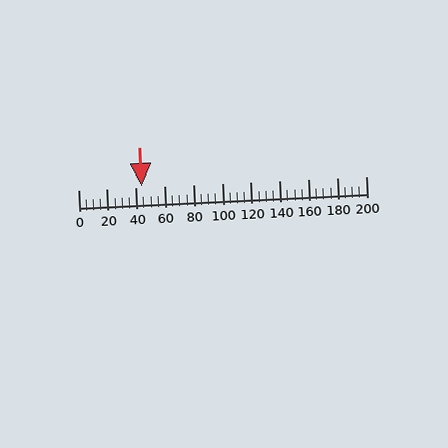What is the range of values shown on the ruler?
The ruler shows values from 0 to 200.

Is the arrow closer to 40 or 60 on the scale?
The arrow is closer to 40.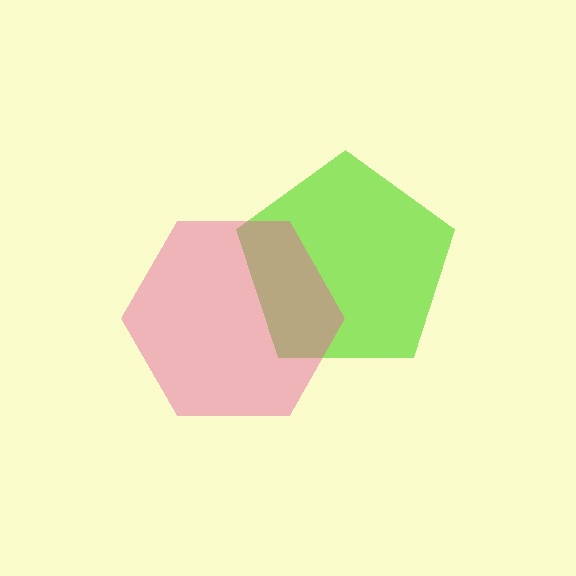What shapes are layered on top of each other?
The layered shapes are: a lime pentagon, a pink hexagon.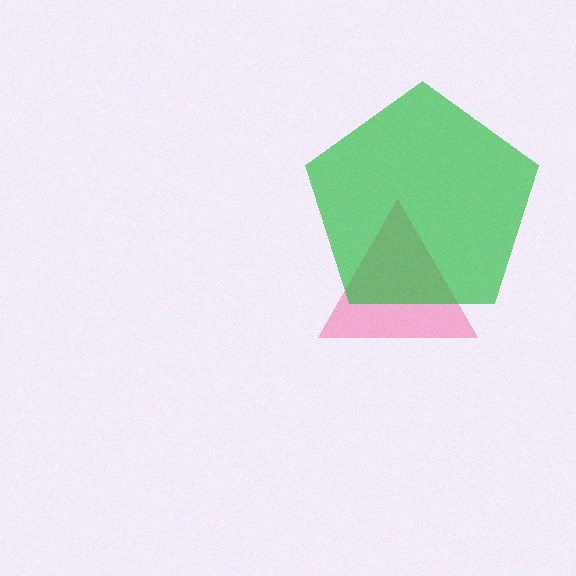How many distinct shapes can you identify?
There are 2 distinct shapes: a pink triangle, a green pentagon.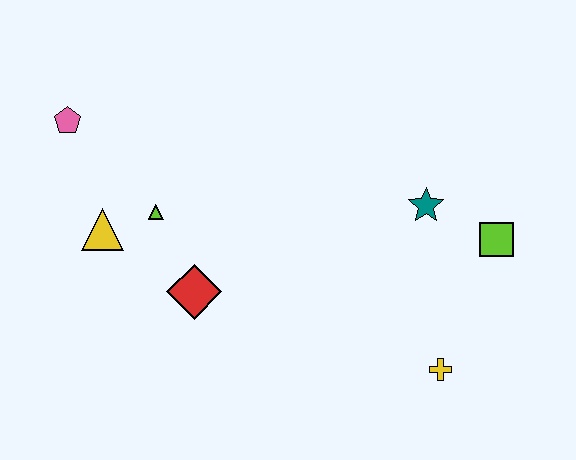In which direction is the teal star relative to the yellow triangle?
The teal star is to the right of the yellow triangle.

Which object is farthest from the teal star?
The pink pentagon is farthest from the teal star.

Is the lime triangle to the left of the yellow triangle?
No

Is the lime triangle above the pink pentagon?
No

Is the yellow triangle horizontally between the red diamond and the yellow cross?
No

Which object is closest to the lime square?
The teal star is closest to the lime square.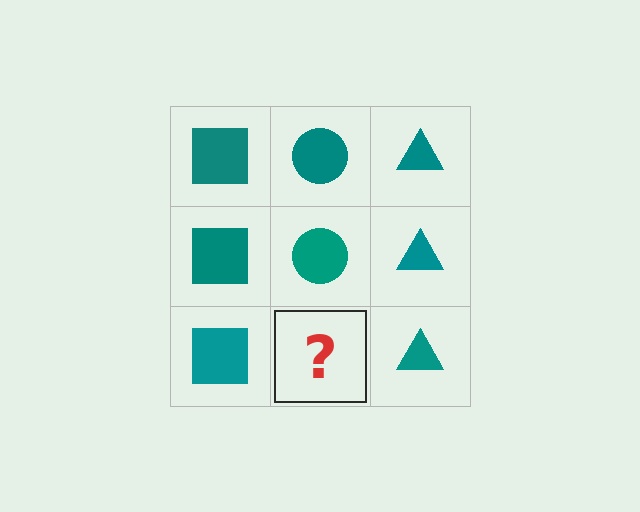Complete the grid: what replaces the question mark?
The question mark should be replaced with a teal circle.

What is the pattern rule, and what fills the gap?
The rule is that each column has a consistent shape. The gap should be filled with a teal circle.